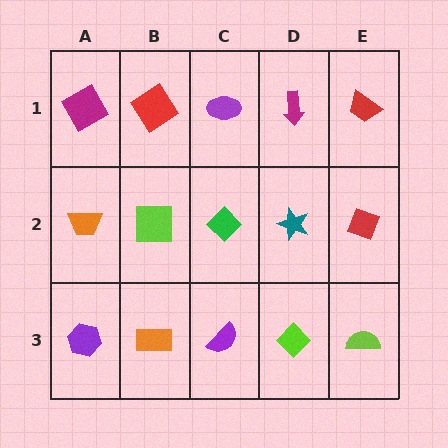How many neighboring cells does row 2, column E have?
3.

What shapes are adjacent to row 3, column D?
A teal star (row 2, column D), a purple semicircle (row 3, column C), a lime semicircle (row 3, column E).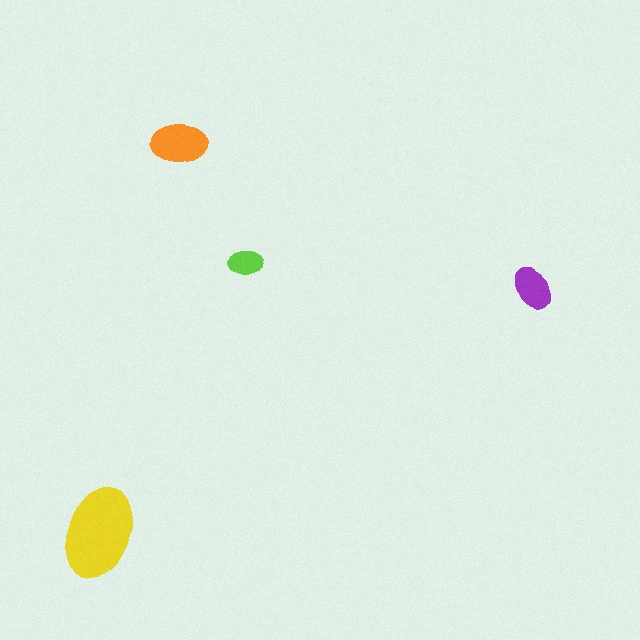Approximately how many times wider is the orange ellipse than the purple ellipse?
About 1.5 times wider.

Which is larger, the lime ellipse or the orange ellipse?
The orange one.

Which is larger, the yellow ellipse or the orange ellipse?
The yellow one.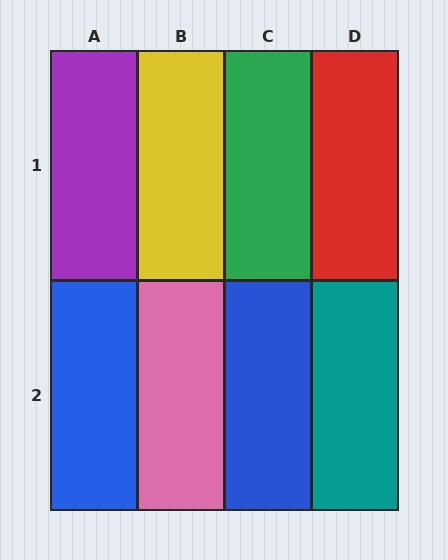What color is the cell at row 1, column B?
Yellow.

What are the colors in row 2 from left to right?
Blue, pink, blue, teal.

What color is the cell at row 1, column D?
Red.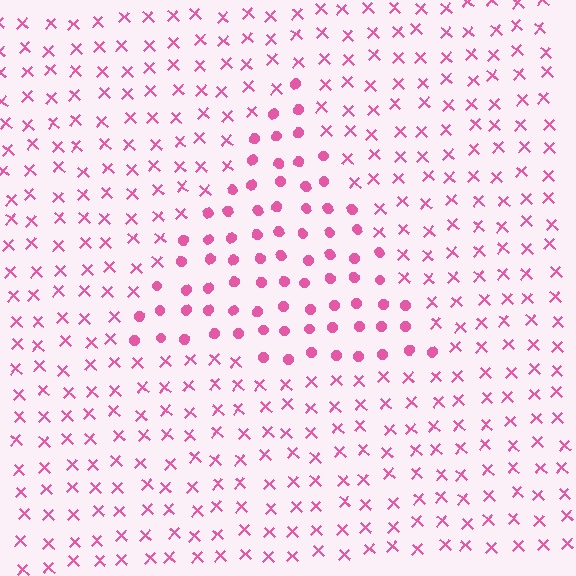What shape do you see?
I see a triangle.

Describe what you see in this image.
The image is filled with small pink elements arranged in a uniform grid. A triangle-shaped region contains circles, while the surrounding area contains X marks. The boundary is defined purely by the change in element shape.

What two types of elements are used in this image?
The image uses circles inside the triangle region and X marks outside it.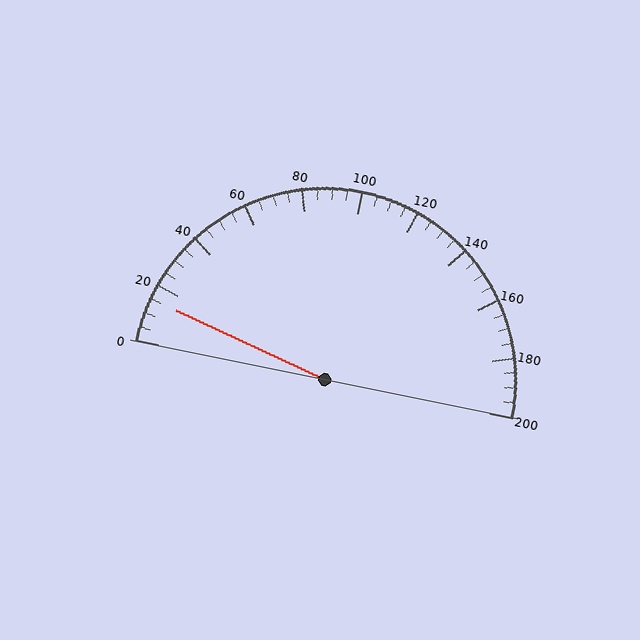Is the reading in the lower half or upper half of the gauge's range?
The reading is in the lower half of the range (0 to 200).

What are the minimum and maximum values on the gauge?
The gauge ranges from 0 to 200.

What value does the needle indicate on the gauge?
The needle indicates approximately 15.